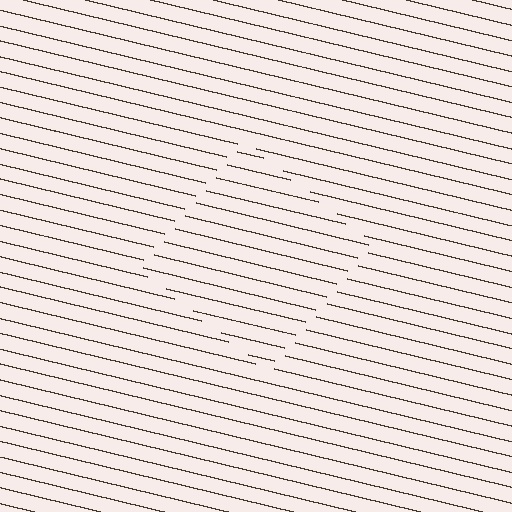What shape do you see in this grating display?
An illusory square. The interior of the shape contains the same grating, shifted by half a period — the contour is defined by the phase discontinuity where line-ends from the inner and outer gratings abut.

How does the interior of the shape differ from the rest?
The interior of the shape contains the same grating, shifted by half a period — the contour is defined by the phase discontinuity where line-ends from the inner and outer gratings abut.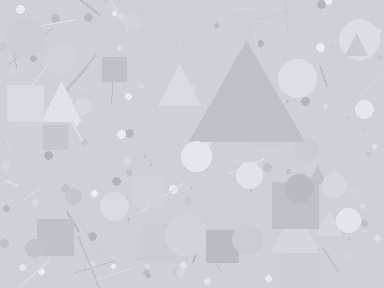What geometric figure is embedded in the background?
A triangle is embedded in the background.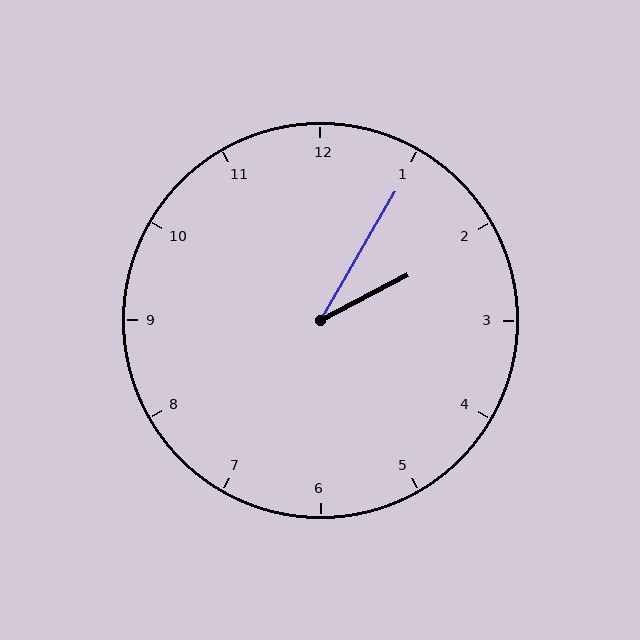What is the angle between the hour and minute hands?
Approximately 32 degrees.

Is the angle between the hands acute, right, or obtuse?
It is acute.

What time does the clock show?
2:05.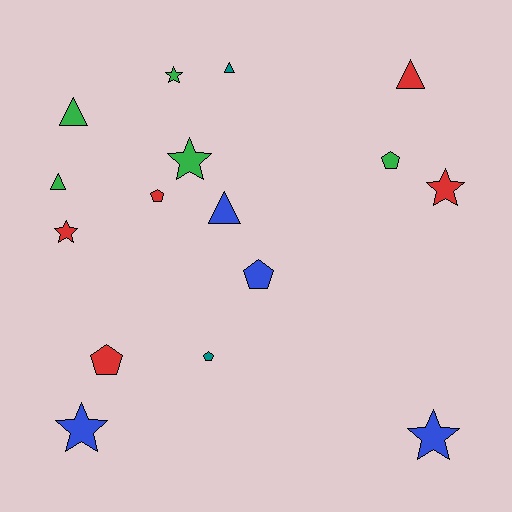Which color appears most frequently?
Green, with 5 objects.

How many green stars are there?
There are 2 green stars.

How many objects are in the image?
There are 16 objects.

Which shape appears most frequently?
Star, with 6 objects.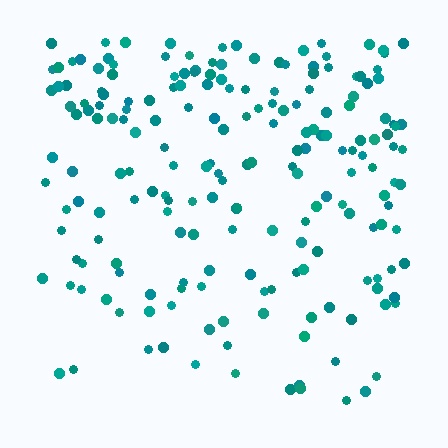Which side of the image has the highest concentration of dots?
The top.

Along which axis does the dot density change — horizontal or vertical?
Vertical.